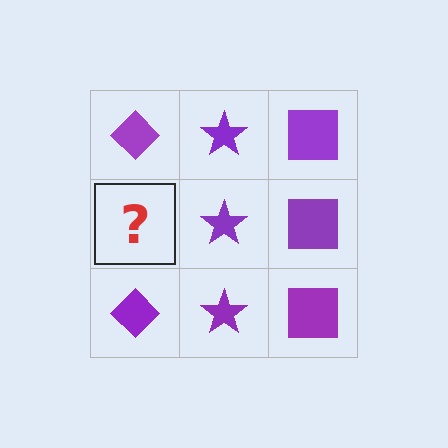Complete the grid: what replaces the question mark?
The question mark should be replaced with a purple diamond.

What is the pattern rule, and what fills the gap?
The rule is that each column has a consistent shape. The gap should be filled with a purple diamond.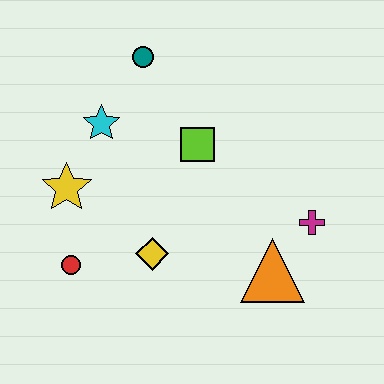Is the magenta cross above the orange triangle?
Yes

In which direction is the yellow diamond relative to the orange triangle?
The yellow diamond is to the left of the orange triangle.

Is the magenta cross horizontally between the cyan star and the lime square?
No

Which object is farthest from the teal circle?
The orange triangle is farthest from the teal circle.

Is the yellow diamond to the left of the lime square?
Yes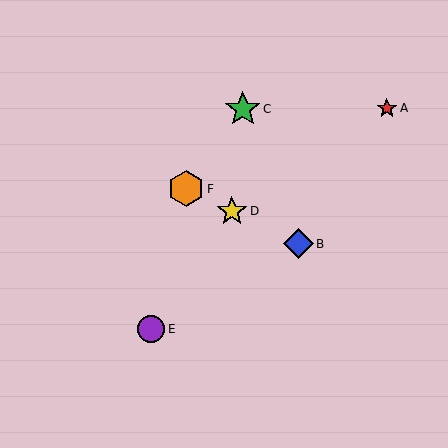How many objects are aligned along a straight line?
3 objects (B, D, F) are aligned along a straight line.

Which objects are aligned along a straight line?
Objects B, D, F are aligned along a straight line.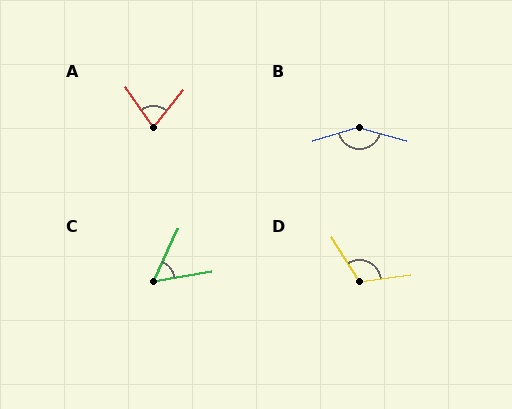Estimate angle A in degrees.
Approximately 73 degrees.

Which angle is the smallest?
C, at approximately 55 degrees.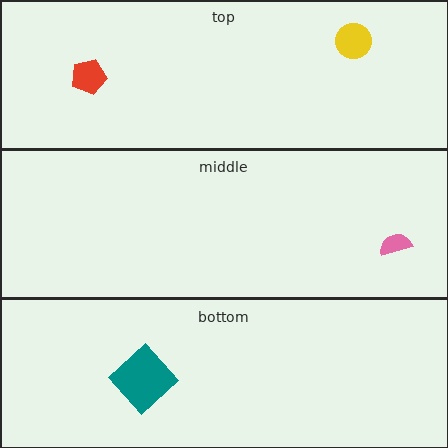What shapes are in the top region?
The red pentagon, the yellow circle.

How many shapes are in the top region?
2.